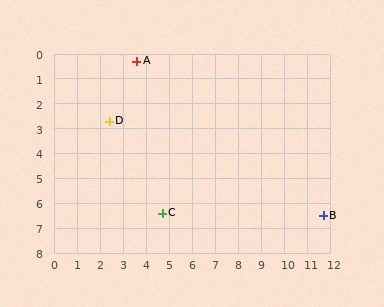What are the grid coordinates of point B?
Point B is at approximately (11.7, 6.5).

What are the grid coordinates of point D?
Point D is at approximately (2.4, 2.7).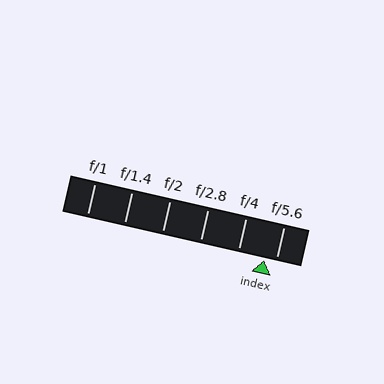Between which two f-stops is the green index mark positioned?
The index mark is between f/4 and f/5.6.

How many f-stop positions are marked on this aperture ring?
There are 6 f-stop positions marked.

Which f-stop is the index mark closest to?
The index mark is closest to f/5.6.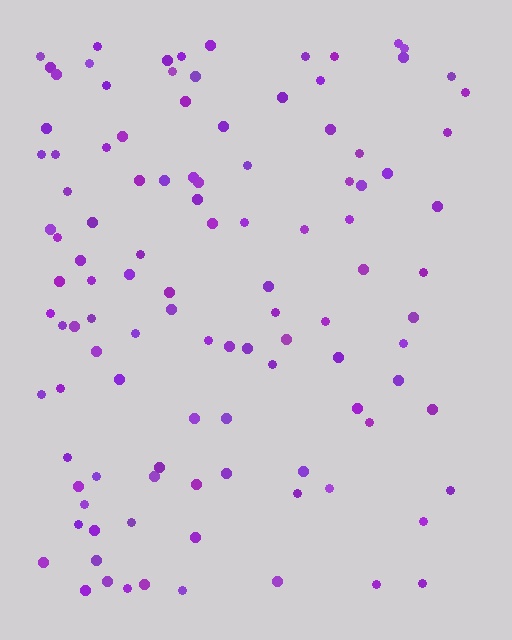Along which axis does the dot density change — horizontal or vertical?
Horizontal.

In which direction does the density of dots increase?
From right to left, with the left side densest.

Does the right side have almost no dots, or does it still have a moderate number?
Still a moderate number, just noticeably fewer than the left.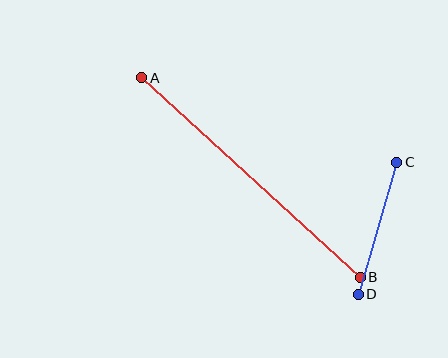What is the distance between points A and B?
The distance is approximately 296 pixels.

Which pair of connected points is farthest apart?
Points A and B are farthest apart.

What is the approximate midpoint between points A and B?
The midpoint is at approximately (251, 177) pixels.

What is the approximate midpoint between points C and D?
The midpoint is at approximately (377, 228) pixels.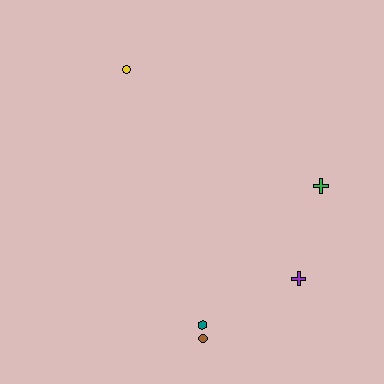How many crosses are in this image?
There are 2 crosses.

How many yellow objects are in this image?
There is 1 yellow object.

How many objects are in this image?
There are 5 objects.